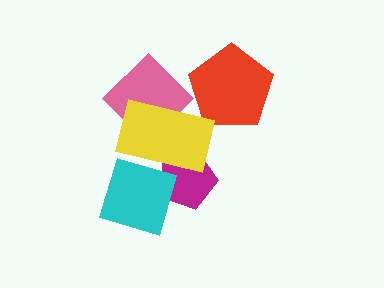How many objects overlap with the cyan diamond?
2 objects overlap with the cyan diamond.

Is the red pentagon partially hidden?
No, no other shape covers it.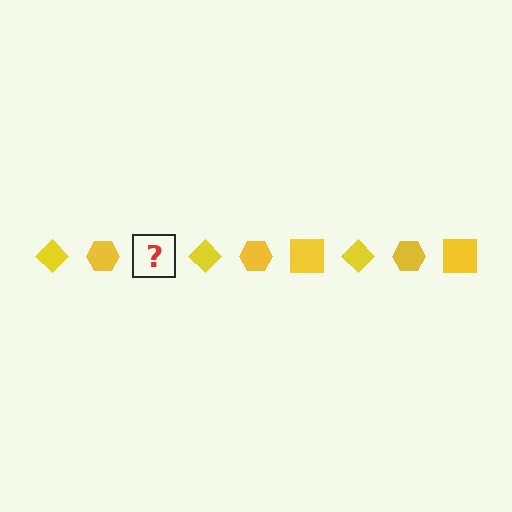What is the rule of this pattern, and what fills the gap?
The rule is that the pattern cycles through diamond, hexagon, square shapes in yellow. The gap should be filled with a yellow square.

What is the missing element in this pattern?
The missing element is a yellow square.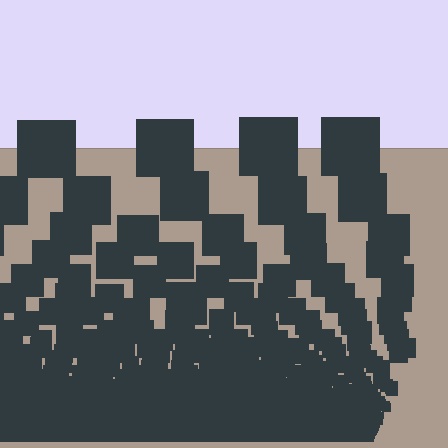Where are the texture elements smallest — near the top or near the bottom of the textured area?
Near the bottom.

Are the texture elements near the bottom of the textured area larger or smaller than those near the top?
Smaller. The gradient is inverted — elements near the bottom are smaller and denser.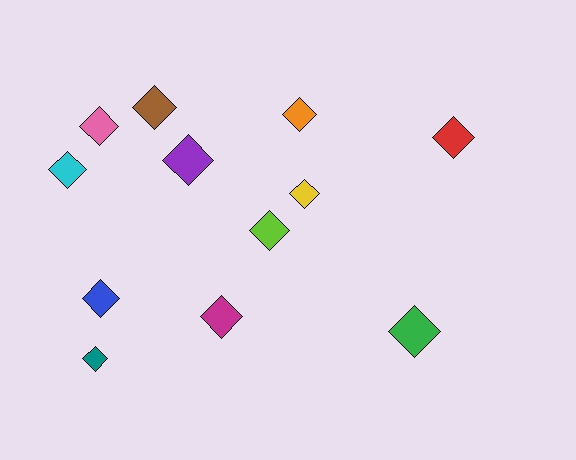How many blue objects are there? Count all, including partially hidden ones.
There is 1 blue object.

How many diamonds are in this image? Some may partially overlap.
There are 12 diamonds.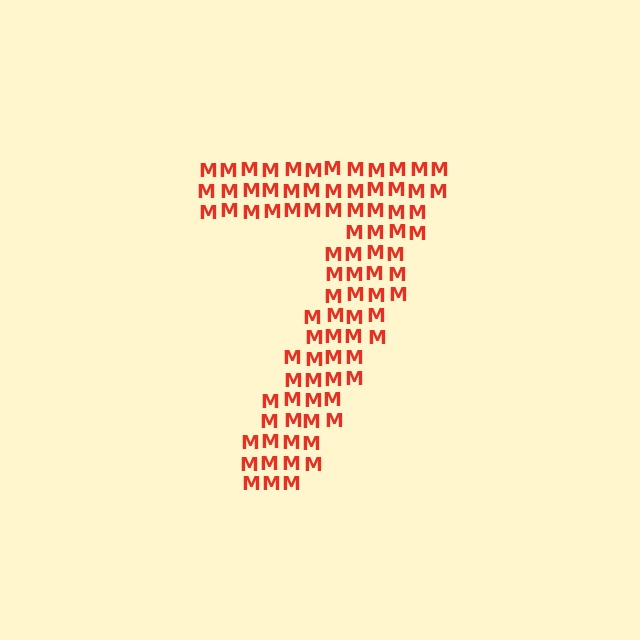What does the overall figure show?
The overall figure shows the digit 7.